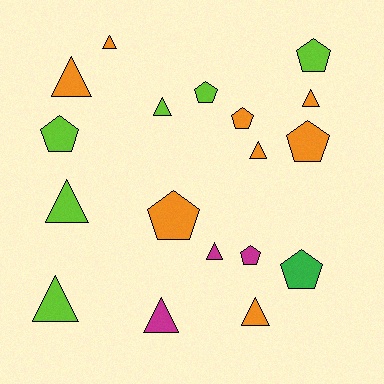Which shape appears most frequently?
Triangle, with 10 objects.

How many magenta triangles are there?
There are 2 magenta triangles.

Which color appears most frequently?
Orange, with 8 objects.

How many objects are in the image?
There are 18 objects.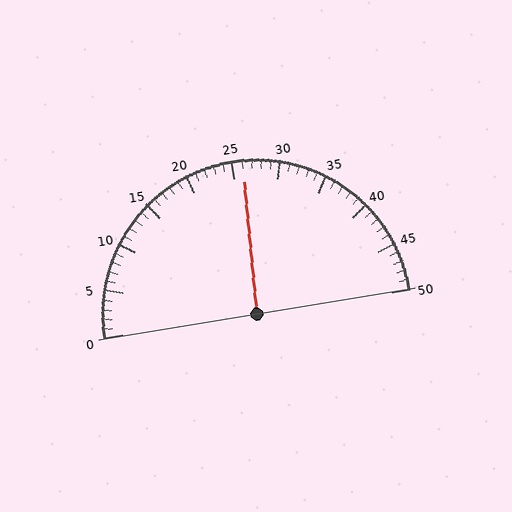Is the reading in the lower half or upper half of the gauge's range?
The reading is in the upper half of the range (0 to 50).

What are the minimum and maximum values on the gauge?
The gauge ranges from 0 to 50.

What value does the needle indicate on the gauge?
The needle indicates approximately 26.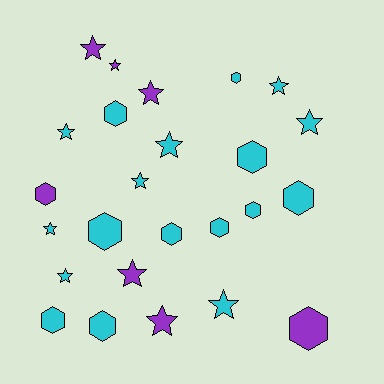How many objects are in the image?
There are 25 objects.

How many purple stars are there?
There are 5 purple stars.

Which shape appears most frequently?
Star, with 13 objects.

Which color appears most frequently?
Cyan, with 18 objects.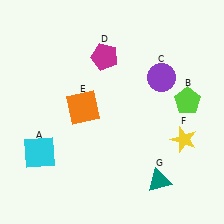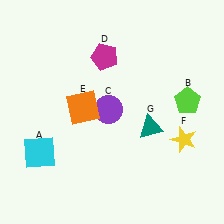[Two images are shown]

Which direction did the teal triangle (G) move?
The teal triangle (G) moved up.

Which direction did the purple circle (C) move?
The purple circle (C) moved left.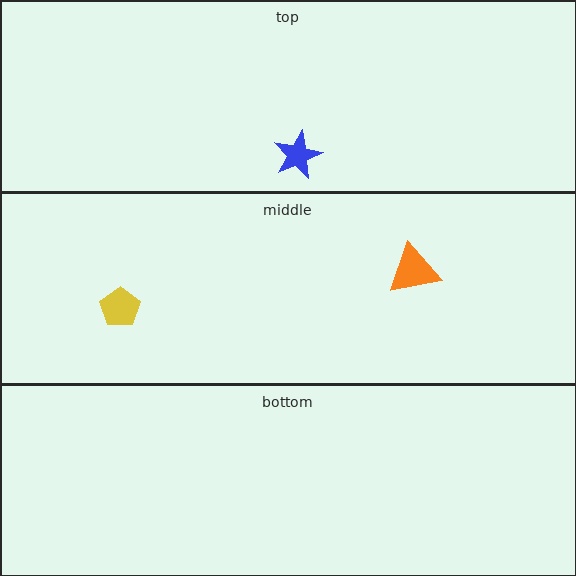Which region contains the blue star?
The top region.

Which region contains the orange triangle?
The middle region.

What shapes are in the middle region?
The orange triangle, the yellow pentagon.